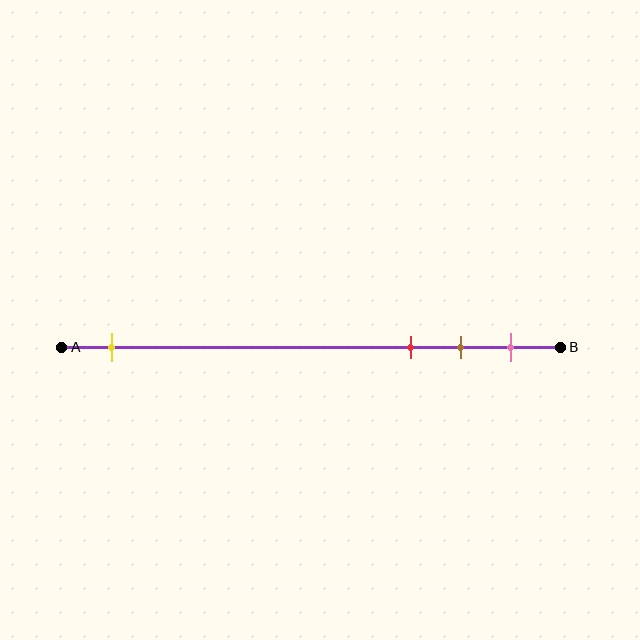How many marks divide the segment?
There are 4 marks dividing the segment.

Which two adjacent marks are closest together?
The brown and pink marks are the closest adjacent pair.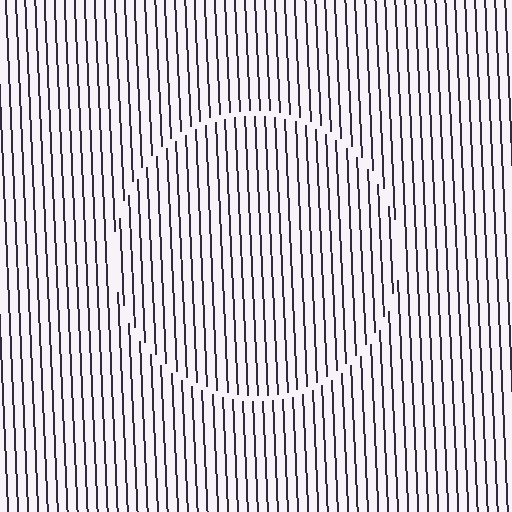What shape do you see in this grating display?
An illusory circle. The interior of the shape contains the same grating, shifted by half a period — the contour is defined by the phase discontinuity where line-ends from the inner and outer gratings abut.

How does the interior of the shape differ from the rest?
The interior of the shape contains the same grating, shifted by half a period — the contour is defined by the phase discontinuity where line-ends from the inner and outer gratings abut.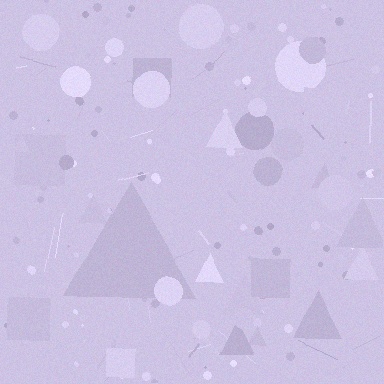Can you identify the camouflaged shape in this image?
The camouflaged shape is a triangle.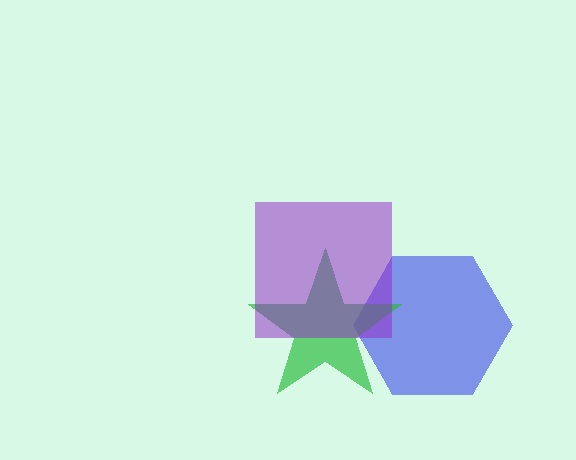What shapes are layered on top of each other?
The layered shapes are: a blue hexagon, a green star, a purple square.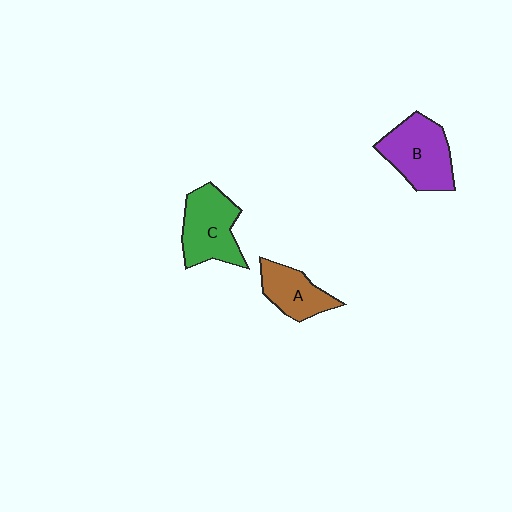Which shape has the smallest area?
Shape A (brown).